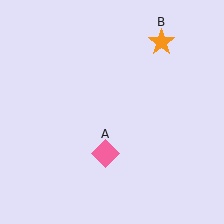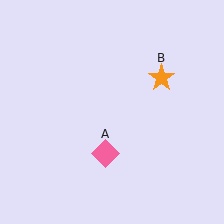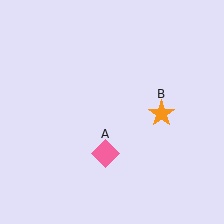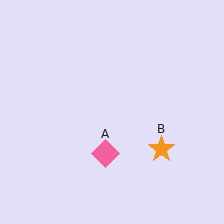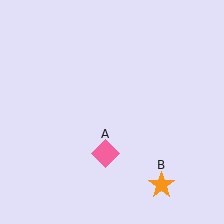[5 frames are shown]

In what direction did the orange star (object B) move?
The orange star (object B) moved down.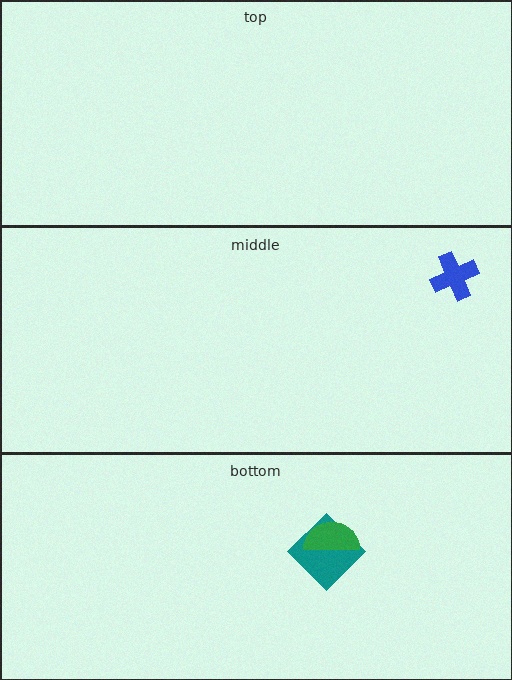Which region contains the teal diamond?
The bottom region.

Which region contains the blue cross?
The middle region.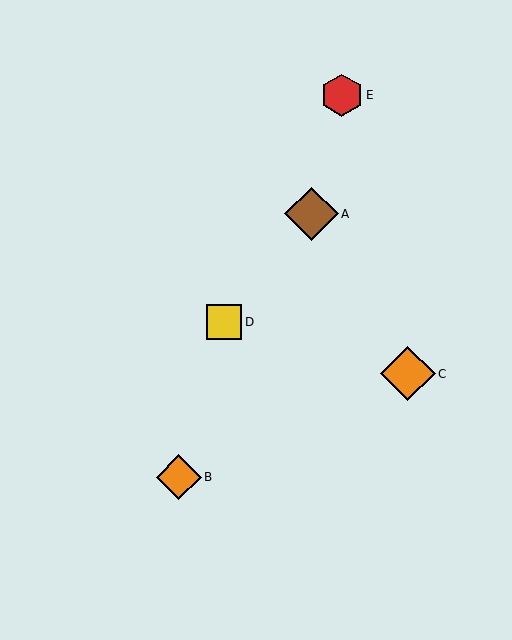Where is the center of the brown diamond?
The center of the brown diamond is at (311, 214).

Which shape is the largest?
The orange diamond (labeled C) is the largest.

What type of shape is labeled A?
Shape A is a brown diamond.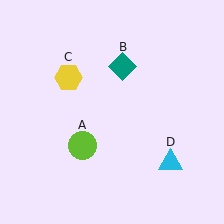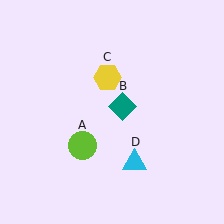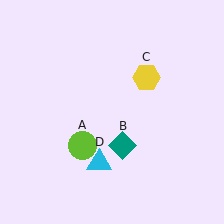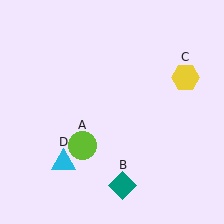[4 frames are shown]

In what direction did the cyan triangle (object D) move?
The cyan triangle (object D) moved left.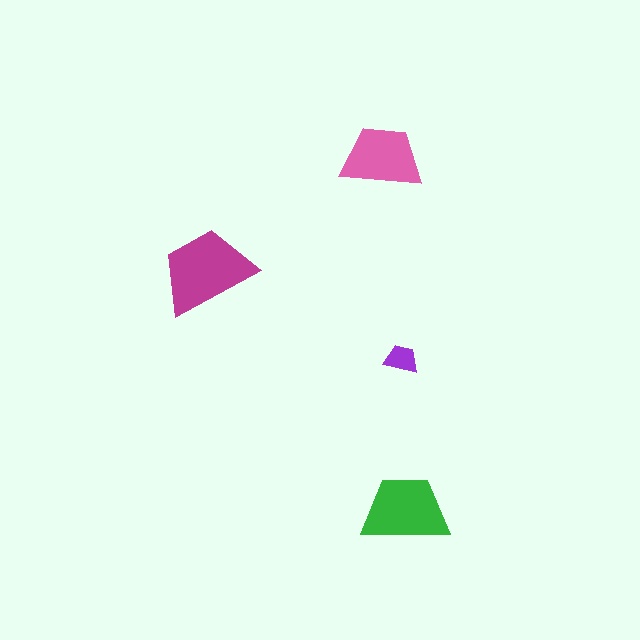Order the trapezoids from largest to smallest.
the magenta one, the green one, the pink one, the purple one.